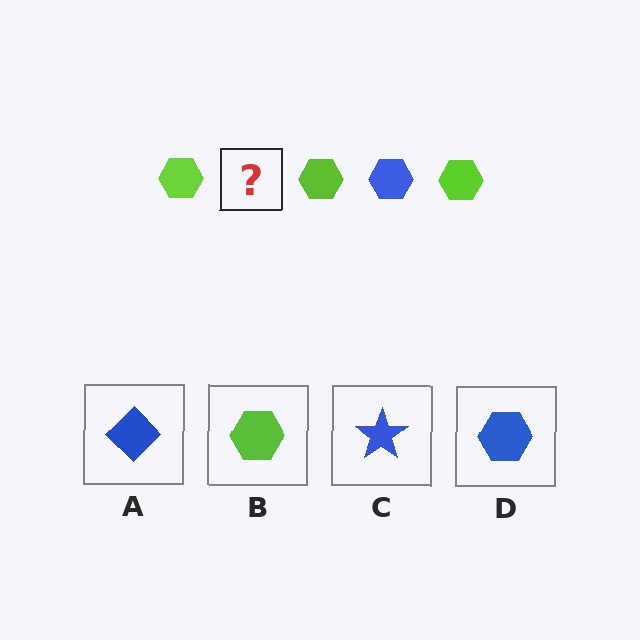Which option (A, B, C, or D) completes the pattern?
D.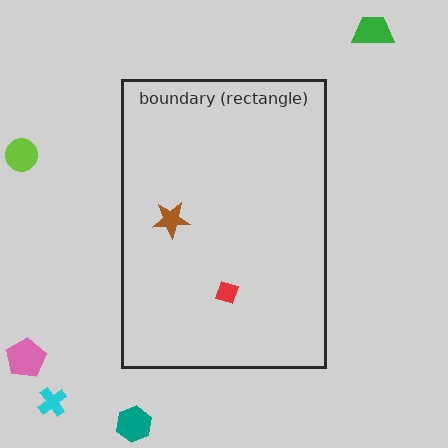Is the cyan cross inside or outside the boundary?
Outside.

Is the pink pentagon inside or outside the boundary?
Outside.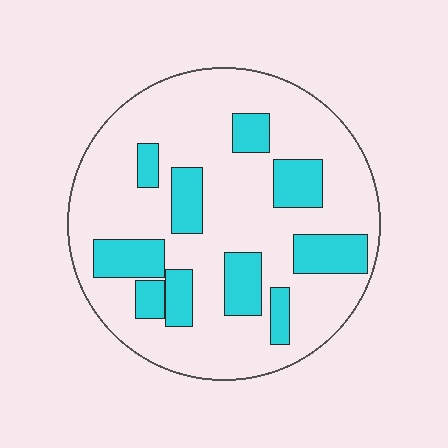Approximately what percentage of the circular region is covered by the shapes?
Approximately 25%.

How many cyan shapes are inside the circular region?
10.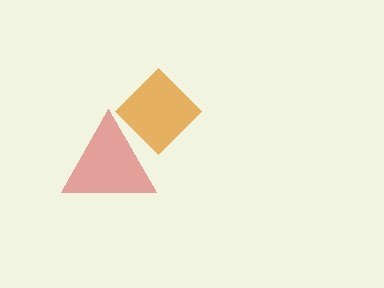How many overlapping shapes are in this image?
There are 2 overlapping shapes in the image.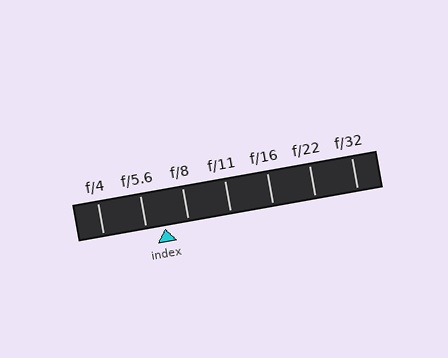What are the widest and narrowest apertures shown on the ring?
The widest aperture shown is f/4 and the narrowest is f/32.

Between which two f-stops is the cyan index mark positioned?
The index mark is between f/5.6 and f/8.